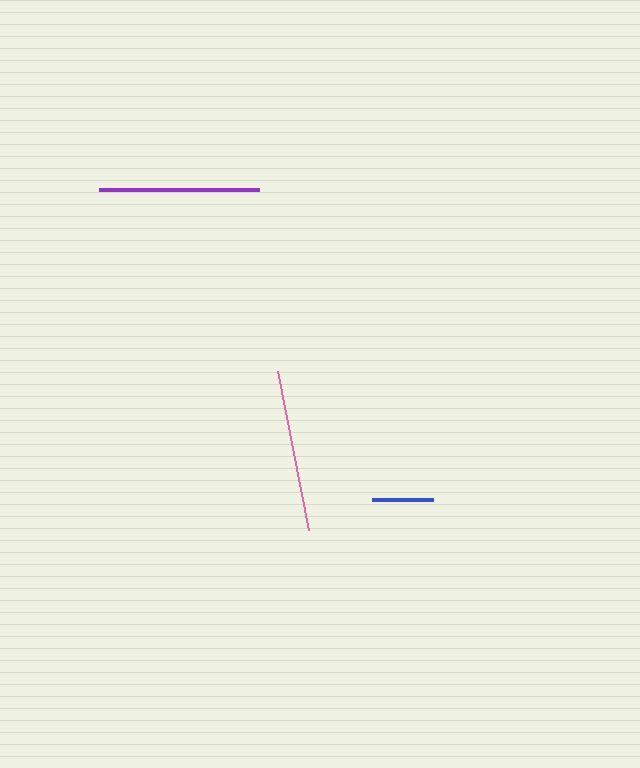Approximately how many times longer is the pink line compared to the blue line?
The pink line is approximately 2.6 times the length of the blue line.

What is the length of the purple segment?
The purple segment is approximately 160 pixels long.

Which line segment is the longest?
The pink line is the longest at approximately 161 pixels.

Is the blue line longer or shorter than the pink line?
The pink line is longer than the blue line.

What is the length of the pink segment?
The pink segment is approximately 161 pixels long.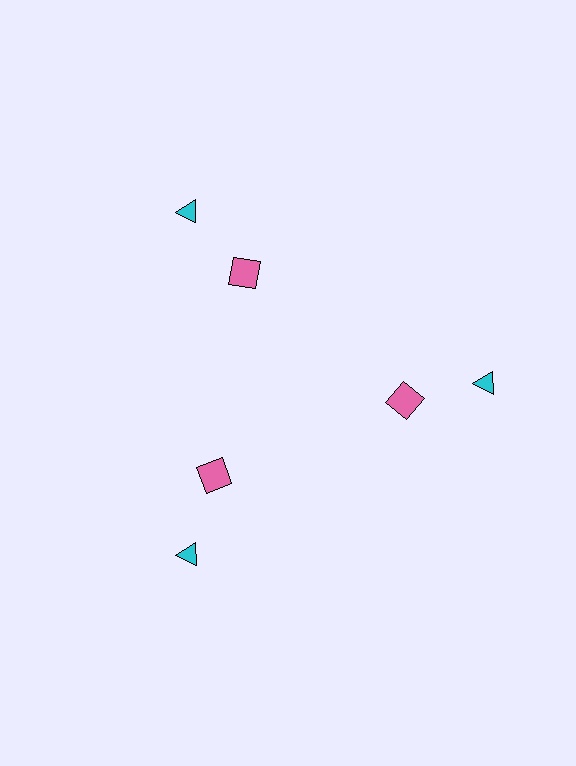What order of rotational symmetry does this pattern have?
This pattern has 3-fold rotational symmetry.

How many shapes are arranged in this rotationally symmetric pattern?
There are 6 shapes, arranged in 3 groups of 2.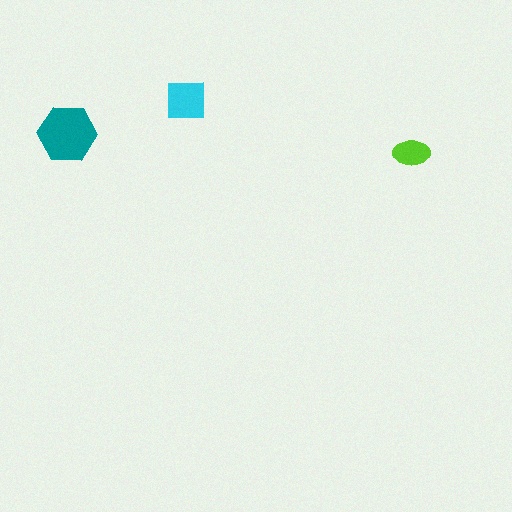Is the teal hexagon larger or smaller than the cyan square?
Larger.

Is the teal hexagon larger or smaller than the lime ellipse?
Larger.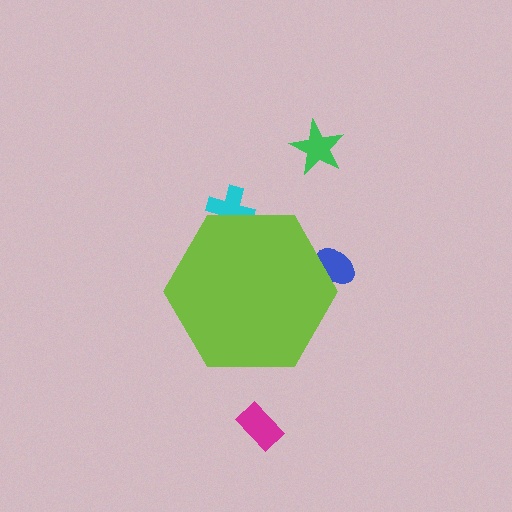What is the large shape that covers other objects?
A lime hexagon.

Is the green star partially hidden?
No, the green star is fully visible.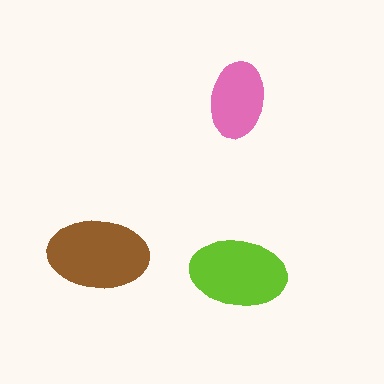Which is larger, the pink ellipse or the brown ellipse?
The brown one.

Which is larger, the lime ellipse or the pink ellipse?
The lime one.